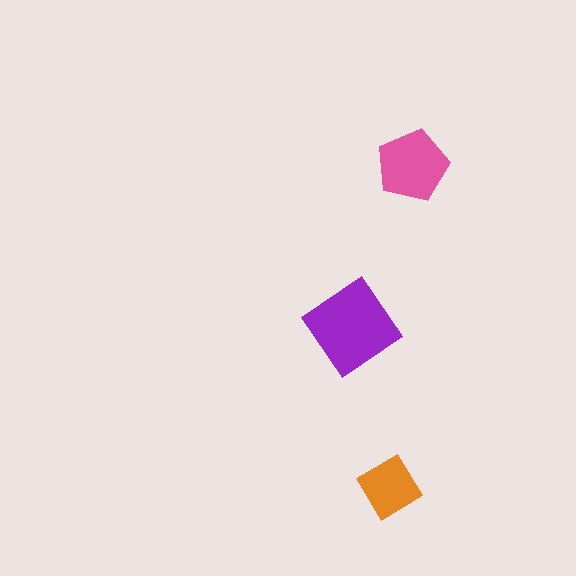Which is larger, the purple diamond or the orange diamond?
The purple diamond.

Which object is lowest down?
The orange diamond is bottommost.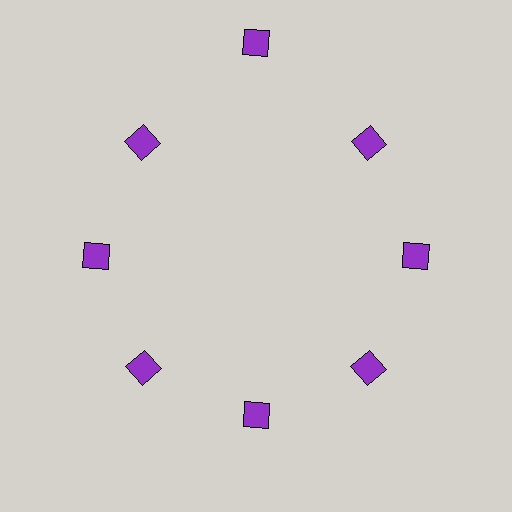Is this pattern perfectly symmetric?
No. The 8 purple squares are arranged in a ring, but one element near the 12 o'clock position is pushed outward from the center, breaking the 8-fold rotational symmetry.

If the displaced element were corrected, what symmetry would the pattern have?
It would have 8-fold rotational symmetry — the pattern would map onto itself every 45 degrees.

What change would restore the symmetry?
The symmetry would be restored by moving it inward, back onto the ring so that all 8 squares sit at equal angles and equal distance from the center.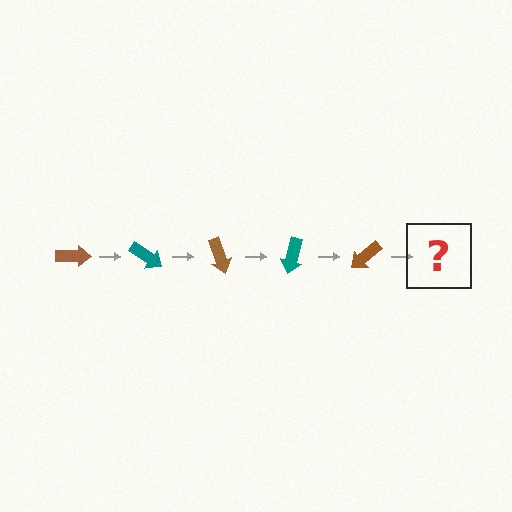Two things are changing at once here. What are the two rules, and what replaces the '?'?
The two rules are that it rotates 35 degrees each step and the color cycles through brown and teal. The '?' should be a teal arrow, rotated 175 degrees from the start.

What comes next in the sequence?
The next element should be a teal arrow, rotated 175 degrees from the start.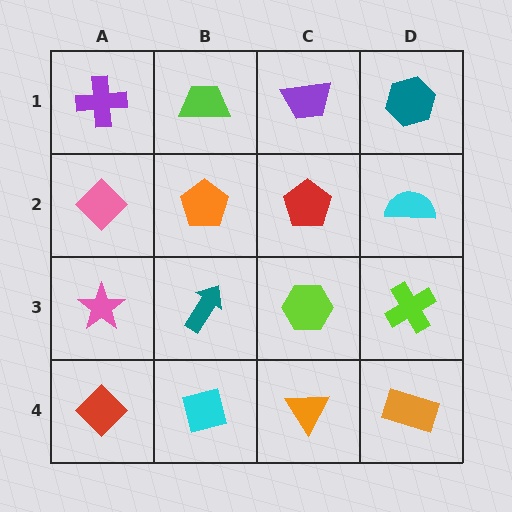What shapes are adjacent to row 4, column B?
A teal arrow (row 3, column B), a red diamond (row 4, column A), an orange triangle (row 4, column C).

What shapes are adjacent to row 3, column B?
An orange pentagon (row 2, column B), a cyan square (row 4, column B), a pink star (row 3, column A), a lime hexagon (row 3, column C).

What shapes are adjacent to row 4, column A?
A pink star (row 3, column A), a cyan square (row 4, column B).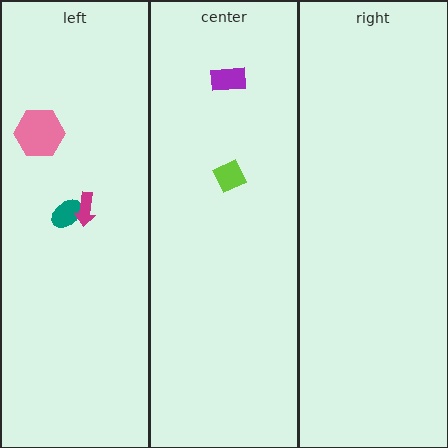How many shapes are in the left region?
3.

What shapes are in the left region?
The pink hexagon, the teal ellipse, the magenta arrow.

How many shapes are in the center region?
2.